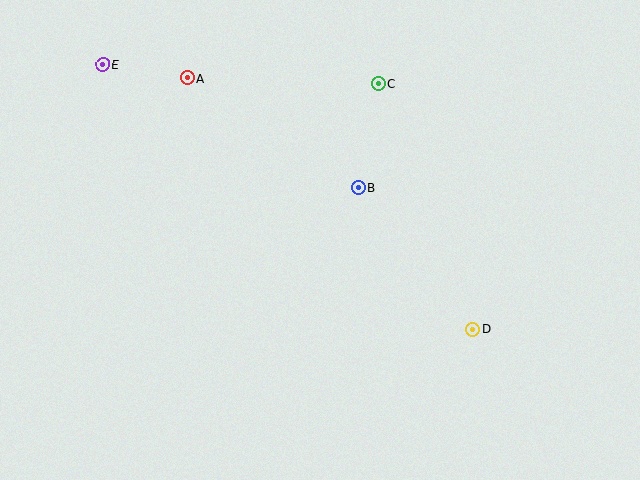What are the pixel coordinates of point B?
Point B is at (358, 188).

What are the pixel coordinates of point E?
Point E is at (103, 65).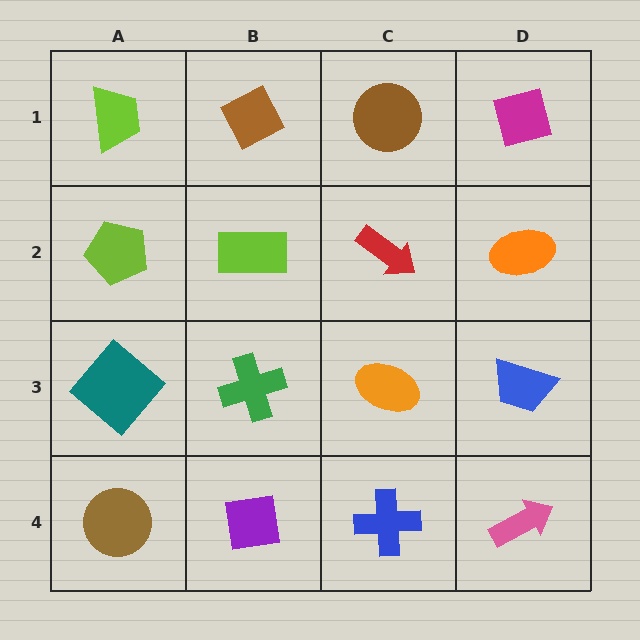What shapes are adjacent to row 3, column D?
An orange ellipse (row 2, column D), a pink arrow (row 4, column D), an orange ellipse (row 3, column C).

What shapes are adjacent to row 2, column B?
A brown diamond (row 1, column B), a green cross (row 3, column B), a lime pentagon (row 2, column A), a red arrow (row 2, column C).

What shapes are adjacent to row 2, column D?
A magenta diamond (row 1, column D), a blue trapezoid (row 3, column D), a red arrow (row 2, column C).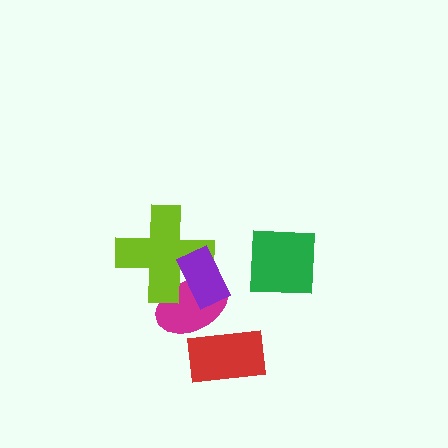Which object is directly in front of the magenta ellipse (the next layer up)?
The red rectangle is directly in front of the magenta ellipse.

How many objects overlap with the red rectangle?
1 object overlaps with the red rectangle.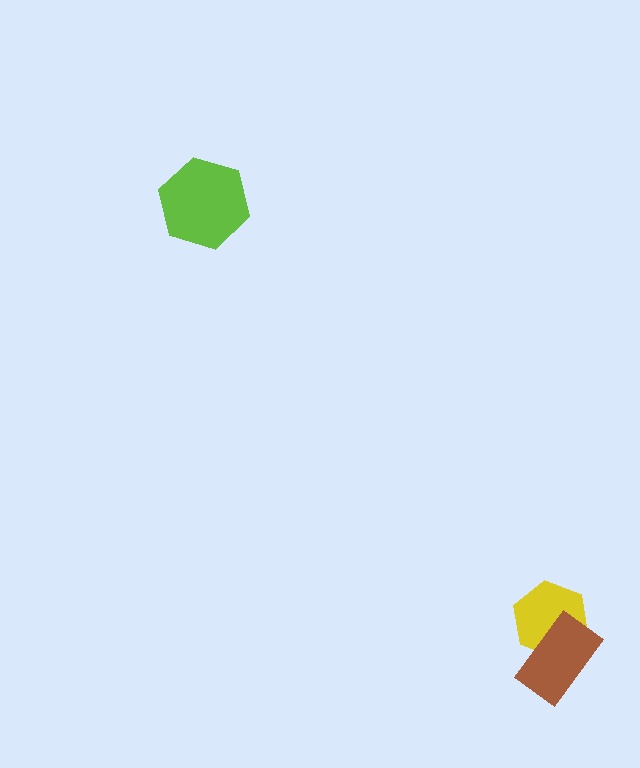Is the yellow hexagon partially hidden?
Yes, it is partially covered by another shape.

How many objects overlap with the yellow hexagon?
1 object overlaps with the yellow hexagon.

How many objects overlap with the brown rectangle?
1 object overlaps with the brown rectangle.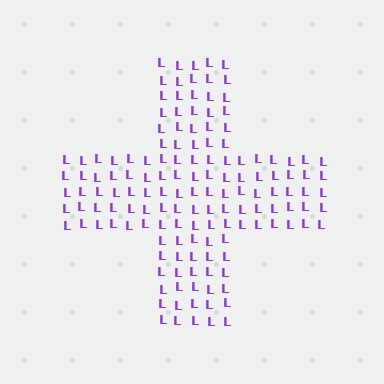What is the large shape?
The large shape is a cross.